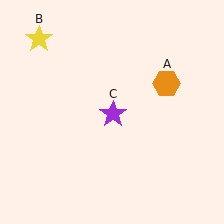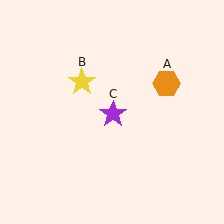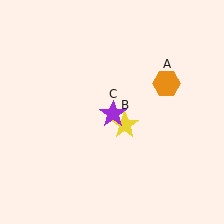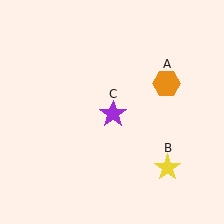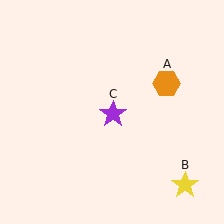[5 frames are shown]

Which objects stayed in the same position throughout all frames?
Orange hexagon (object A) and purple star (object C) remained stationary.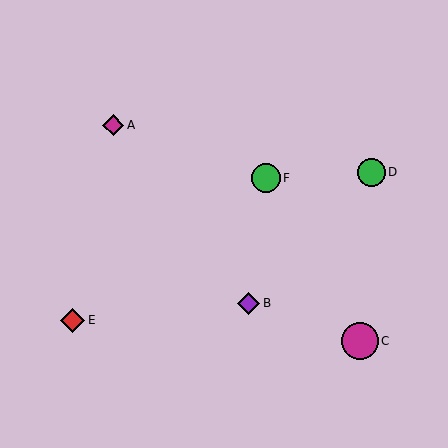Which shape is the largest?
The magenta circle (labeled C) is the largest.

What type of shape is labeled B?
Shape B is a purple diamond.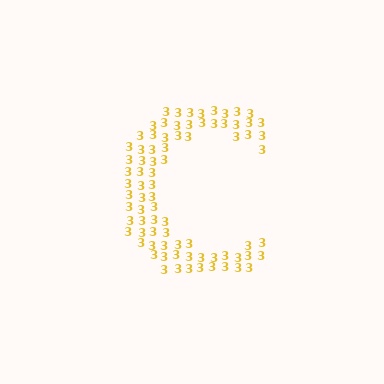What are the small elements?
The small elements are digit 3's.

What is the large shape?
The large shape is the letter C.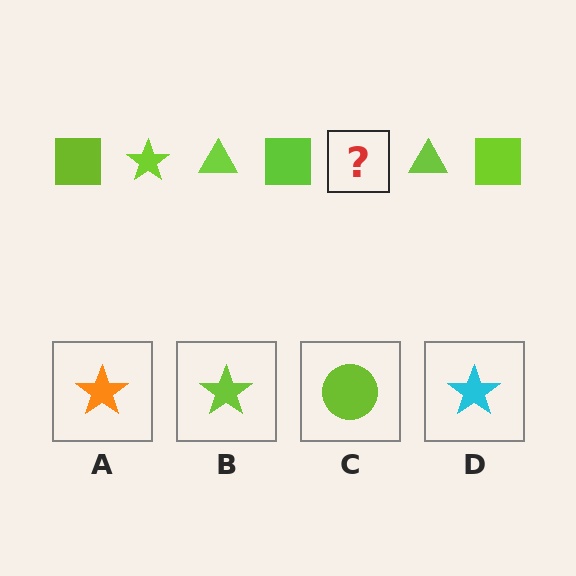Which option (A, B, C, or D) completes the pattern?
B.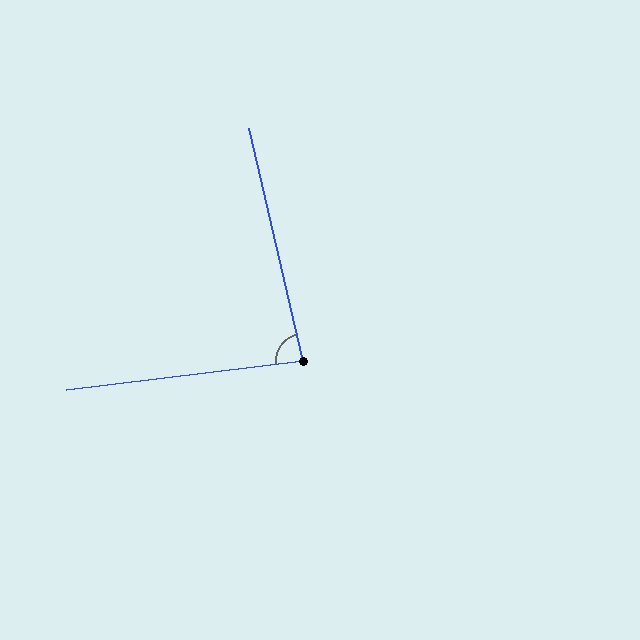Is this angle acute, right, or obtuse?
It is acute.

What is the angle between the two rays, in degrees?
Approximately 84 degrees.